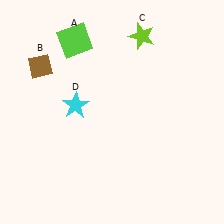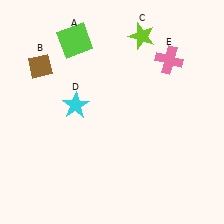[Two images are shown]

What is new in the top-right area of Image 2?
A pink cross (E) was added in the top-right area of Image 2.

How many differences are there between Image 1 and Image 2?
There is 1 difference between the two images.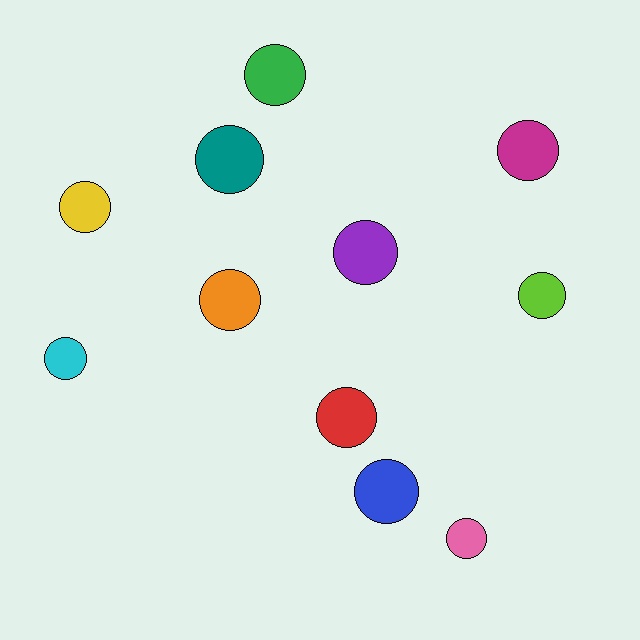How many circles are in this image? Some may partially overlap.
There are 11 circles.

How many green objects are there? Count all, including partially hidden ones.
There is 1 green object.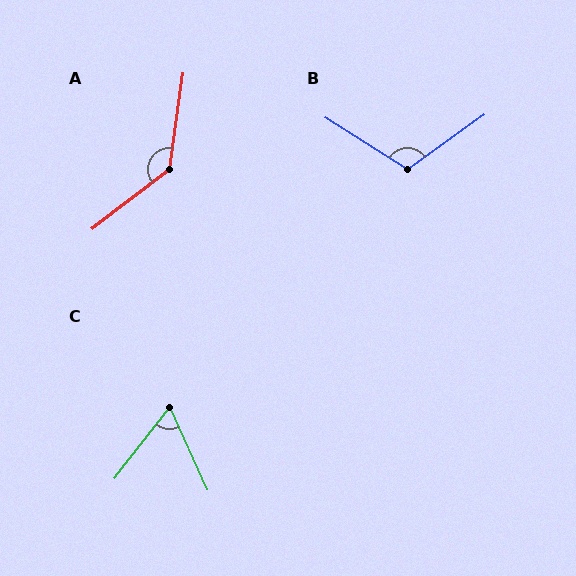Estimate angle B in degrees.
Approximately 112 degrees.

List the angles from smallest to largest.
C (62°), B (112°), A (135°).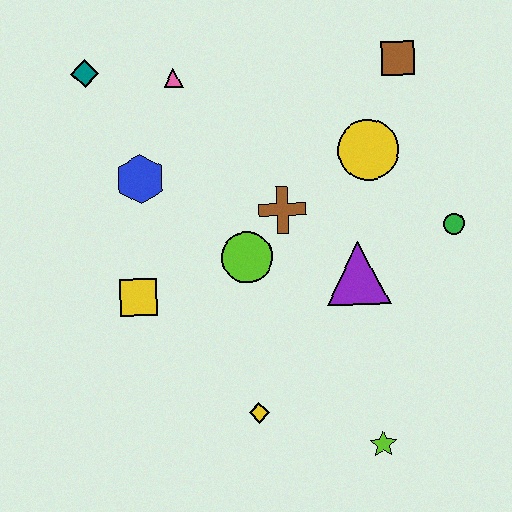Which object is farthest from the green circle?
The teal diamond is farthest from the green circle.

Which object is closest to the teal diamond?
The pink triangle is closest to the teal diamond.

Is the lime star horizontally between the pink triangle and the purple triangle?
No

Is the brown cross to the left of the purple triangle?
Yes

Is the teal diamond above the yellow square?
Yes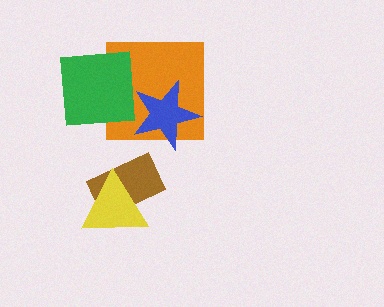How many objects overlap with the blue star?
2 objects overlap with the blue star.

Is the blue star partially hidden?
Yes, it is partially covered by another shape.